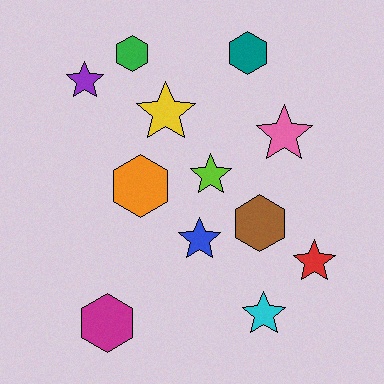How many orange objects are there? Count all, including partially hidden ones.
There is 1 orange object.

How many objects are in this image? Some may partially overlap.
There are 12 objects.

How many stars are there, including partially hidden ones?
There are 7 stars.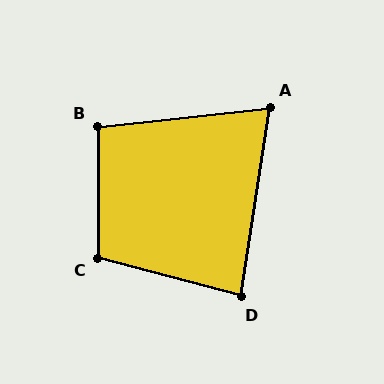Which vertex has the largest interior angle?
C, at approximately 105 degrees.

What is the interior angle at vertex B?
Approximately 96 degrees (obtuse).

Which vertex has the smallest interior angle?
A, at approximately 75 degrees.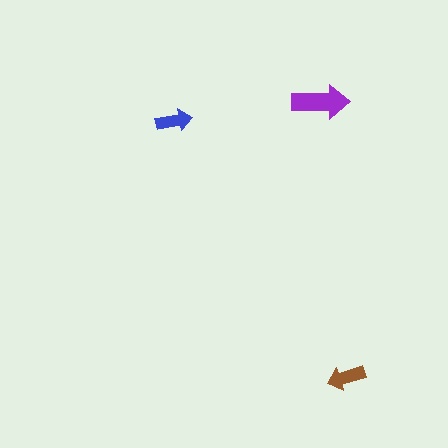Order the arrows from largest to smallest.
the purple one, the brown one, the blue one.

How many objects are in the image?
There are 3 objects in the image.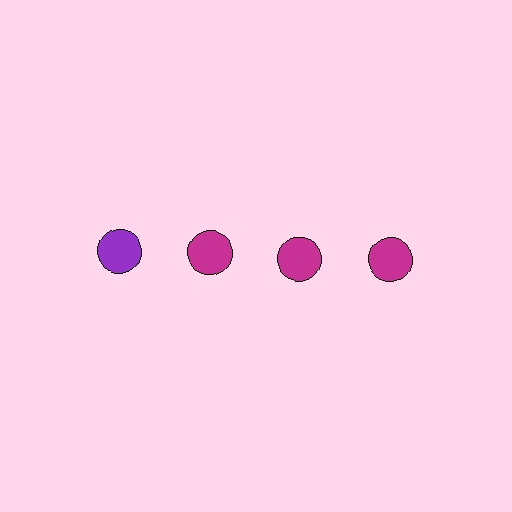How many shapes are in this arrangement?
There are 4 shapes arranged in a grid pattern.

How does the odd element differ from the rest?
It has a different color: purple instead of magenta.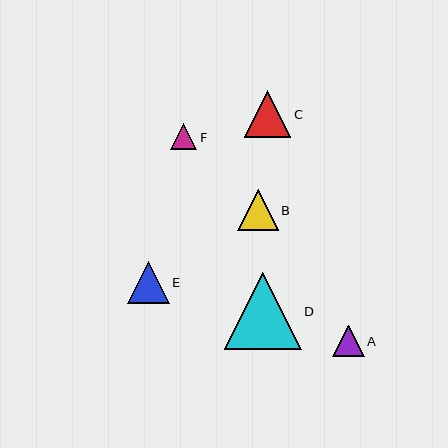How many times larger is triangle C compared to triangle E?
Triangle C is approximately 1.1 times the size of triangle E.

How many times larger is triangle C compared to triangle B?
Triangle C is approximately 1.1 times the size of triangle B.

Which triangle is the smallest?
Triangle F is the smallest with a size of approximately 27 pixels.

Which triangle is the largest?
Triangle D is the largest with a size of approximately 77 pixels.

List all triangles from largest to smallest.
From largest to smallest: D, C, E, B, A, F.